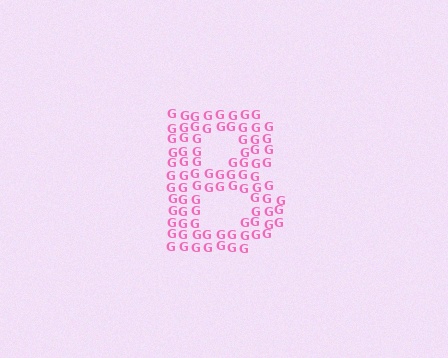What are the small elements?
The small elements are letter G's.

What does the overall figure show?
The overall figure shows the letter B.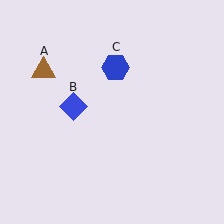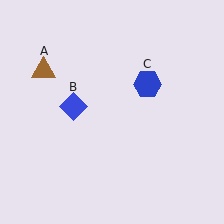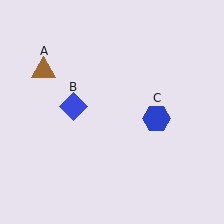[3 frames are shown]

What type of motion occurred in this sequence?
The blue hexagon (object C) rotated clockwise around the center of the scene.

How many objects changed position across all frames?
1 object changed position: blue hexagon (object C).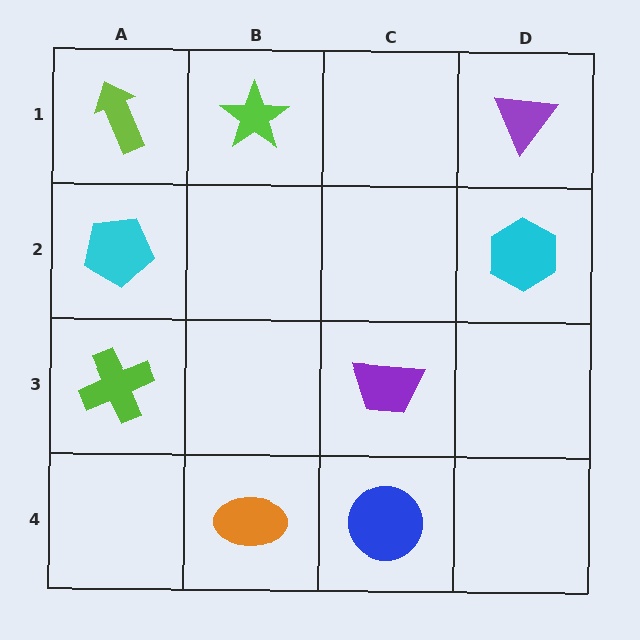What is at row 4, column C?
A blue circle.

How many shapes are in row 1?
3 shapes.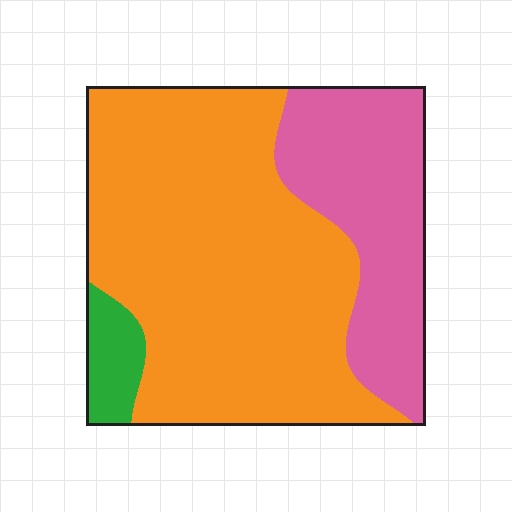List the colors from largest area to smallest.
From largest to smallest: orange, pink, green.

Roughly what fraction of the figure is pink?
Pink takes up between a sixth and a third of the figure.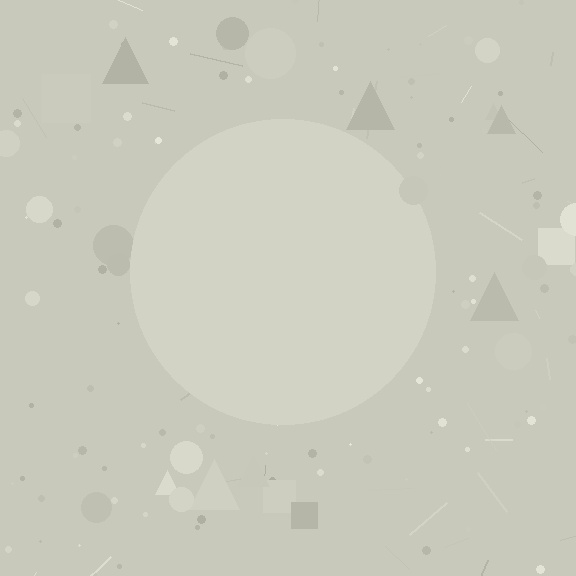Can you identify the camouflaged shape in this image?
The camouflaged shape is a circle.